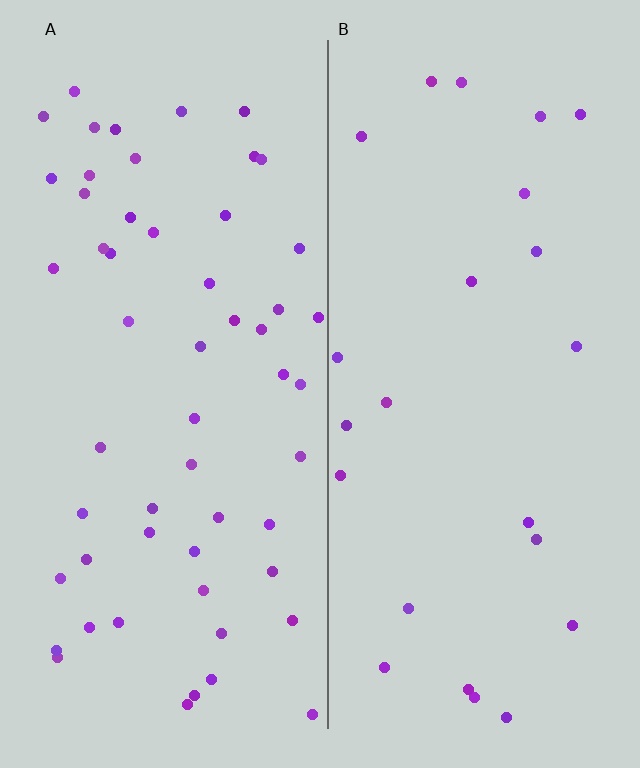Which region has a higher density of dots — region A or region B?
A (the left).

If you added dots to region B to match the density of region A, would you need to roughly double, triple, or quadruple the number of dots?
Approximately double.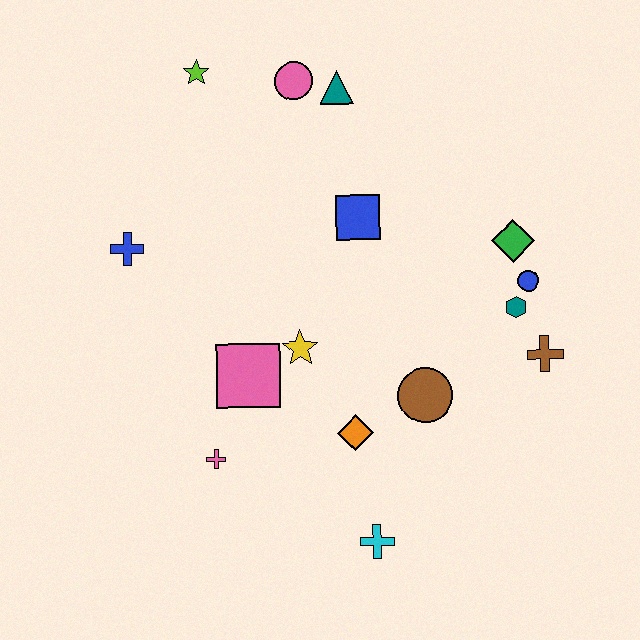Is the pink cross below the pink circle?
Yes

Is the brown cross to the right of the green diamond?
Yes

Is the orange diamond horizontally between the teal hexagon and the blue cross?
Yes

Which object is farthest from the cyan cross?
The lime star is farthest from the cyan cross.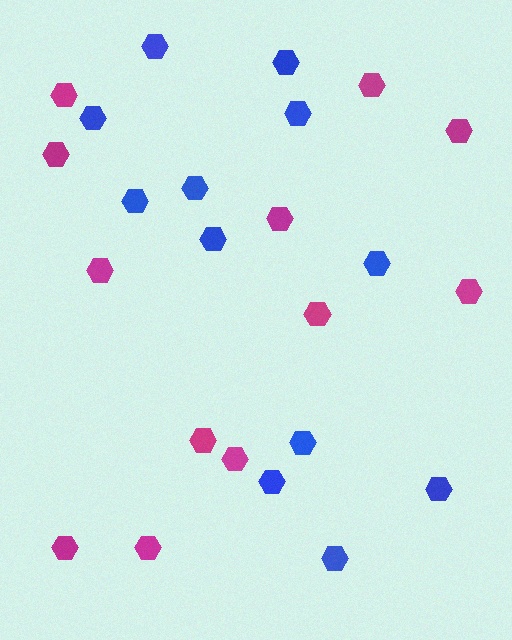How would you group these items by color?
There are 2 groups: one group of magenta hexagons (12) and one group of blue hexagons (12).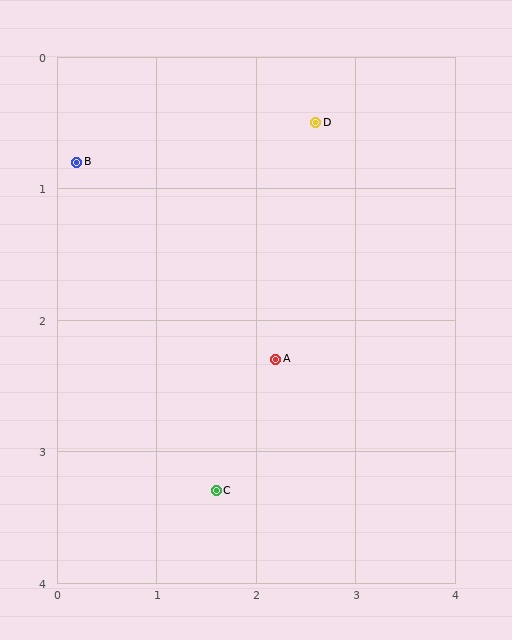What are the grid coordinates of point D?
Point D is at approximately (2.6, 0.5).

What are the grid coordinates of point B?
Point B is at approximately (0.2, 0.8).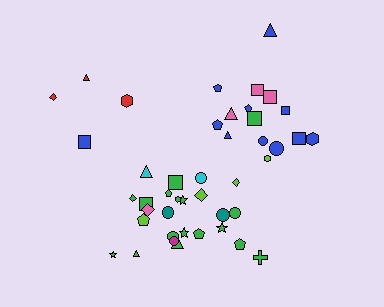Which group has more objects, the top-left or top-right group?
The top-right group.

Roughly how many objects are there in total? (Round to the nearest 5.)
Roughly 45 objects in total.